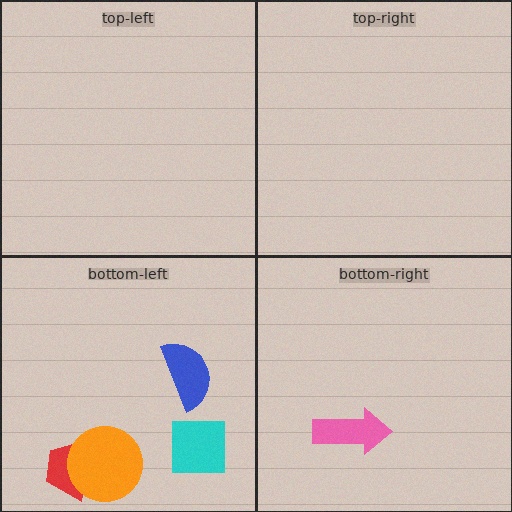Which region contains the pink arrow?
The bottom-right region.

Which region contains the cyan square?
The bottom-left region.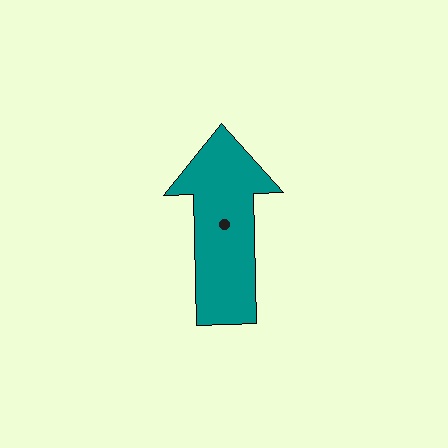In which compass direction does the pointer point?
North.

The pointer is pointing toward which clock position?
Roughly 12 o'clock.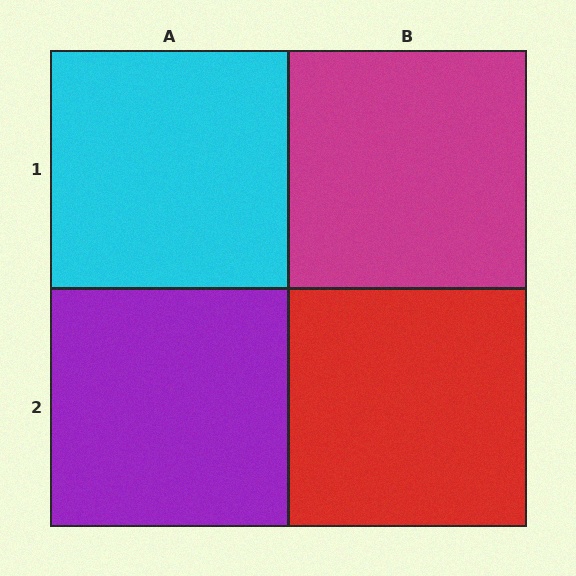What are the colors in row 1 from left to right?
Cyan, magenta.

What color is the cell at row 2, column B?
Red.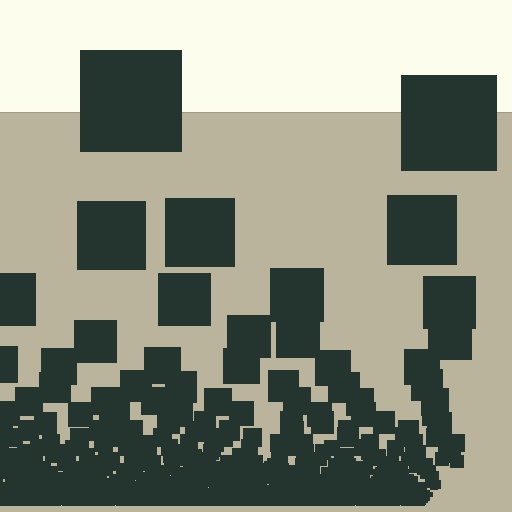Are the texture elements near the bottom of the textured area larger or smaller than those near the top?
Smaller. The gradient is inverted — elements near the bottom are smaller and denser.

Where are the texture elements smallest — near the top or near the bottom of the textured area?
Near the bottom.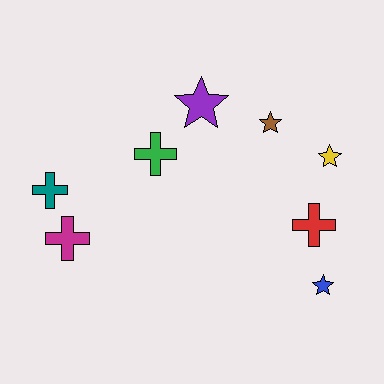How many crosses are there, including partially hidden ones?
There are 4 crosses.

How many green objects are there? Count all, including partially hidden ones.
There is 1 green object.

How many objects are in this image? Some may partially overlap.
There are 8 objects.